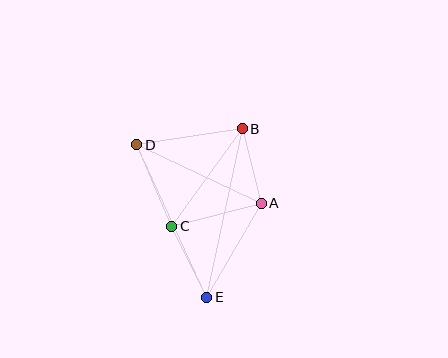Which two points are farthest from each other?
Points B and E are farthest from each other.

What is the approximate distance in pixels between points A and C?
The distance between A and C is approximately 93 pixels.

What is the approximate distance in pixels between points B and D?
The distance between B and D is approximately 107 pixels.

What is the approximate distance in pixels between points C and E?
The distance between C and E is approximately 79 pixels.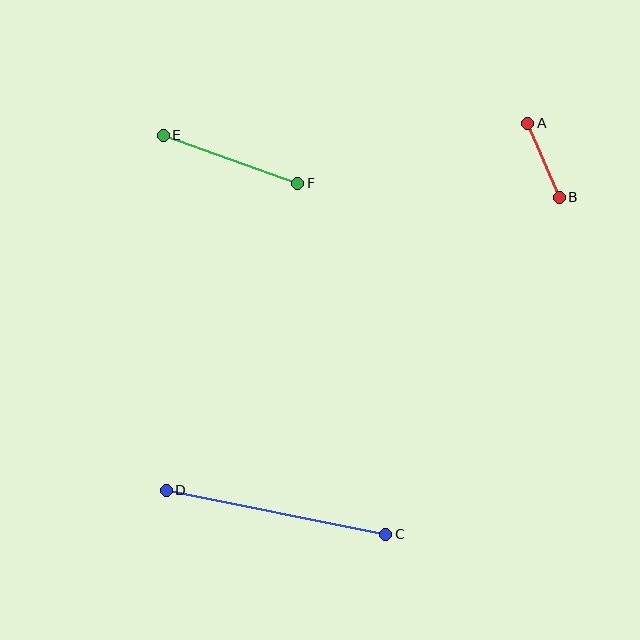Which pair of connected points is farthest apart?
Points C and D are farthest apart.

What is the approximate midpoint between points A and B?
The midpoint is at approximately (543, 160) pixels.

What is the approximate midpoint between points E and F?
The midpoint is at approximately (231, 159) pixels.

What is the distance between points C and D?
The distance is approximately 224 pixels.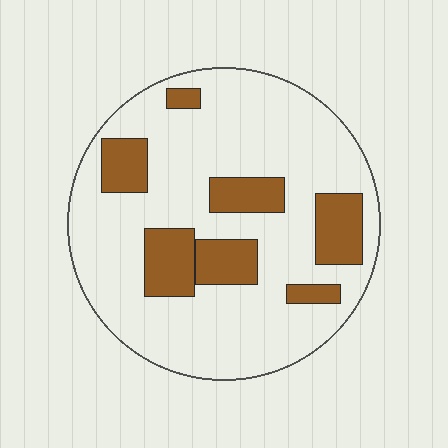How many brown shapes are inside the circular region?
7.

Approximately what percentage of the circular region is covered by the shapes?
Approximately 20%.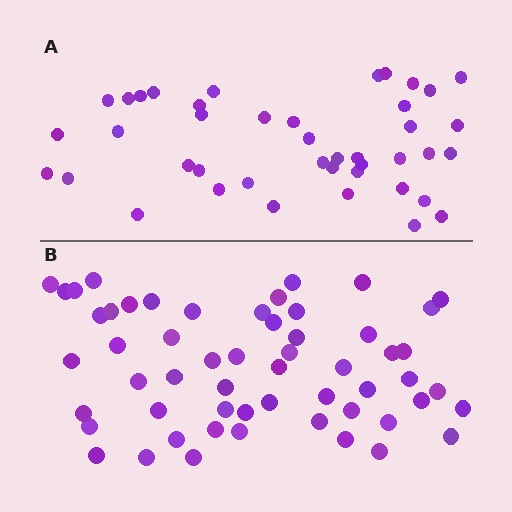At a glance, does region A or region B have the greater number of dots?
Region B (the bottom region) has more dots.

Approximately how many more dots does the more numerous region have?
Region B has approximately 15 more dots than region A.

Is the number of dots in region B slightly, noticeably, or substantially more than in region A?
Region B has noticeably more, but not dramatically so. The ratio is roughly 1.3 to 1.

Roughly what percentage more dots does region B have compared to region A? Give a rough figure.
About 35% more.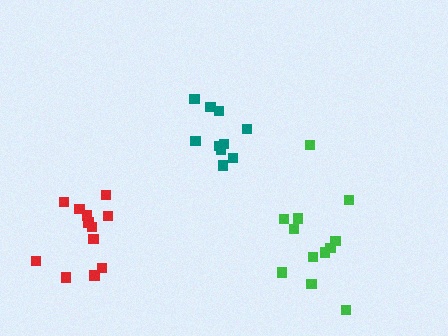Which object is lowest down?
The green cluster is bottommost.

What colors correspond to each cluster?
The clusters are colored: green, teal, red.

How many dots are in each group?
Group 1: 12 dots, Group 2: 10 dots, Group 3: 12 dots (34 total).